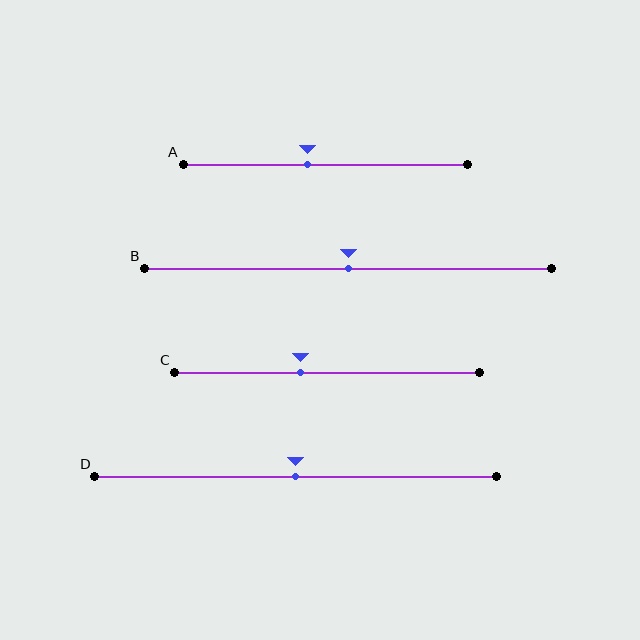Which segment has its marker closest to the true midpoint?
Segment B has its marker closest to the true midpoint.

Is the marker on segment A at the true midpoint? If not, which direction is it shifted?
No, the marker on segment A is shifted to the left by about 6% of the segment length.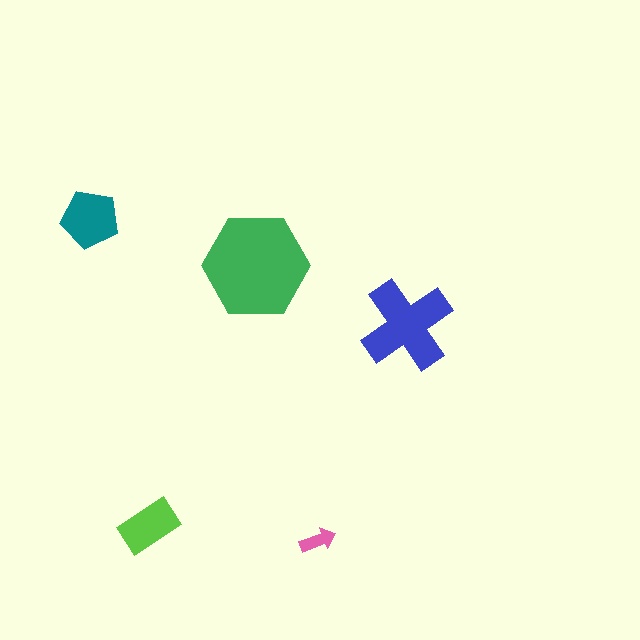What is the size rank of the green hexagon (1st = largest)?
1st.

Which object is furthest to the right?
The blue cross is rightmost.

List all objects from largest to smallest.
The green hexagon, the blue cross, the teal pentagon, the lime rectangle, the pink arrow.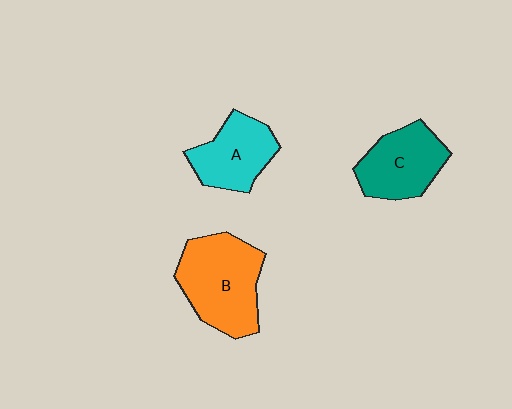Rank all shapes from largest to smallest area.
From largest to smallest: B (orange), C (teal), A (cyan).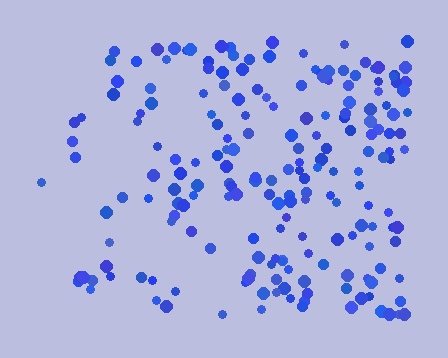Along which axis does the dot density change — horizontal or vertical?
Horizontal.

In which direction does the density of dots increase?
From left to right, with the right side densest.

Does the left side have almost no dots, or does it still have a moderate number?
Still a moderate number, just noticeably fewer than the right.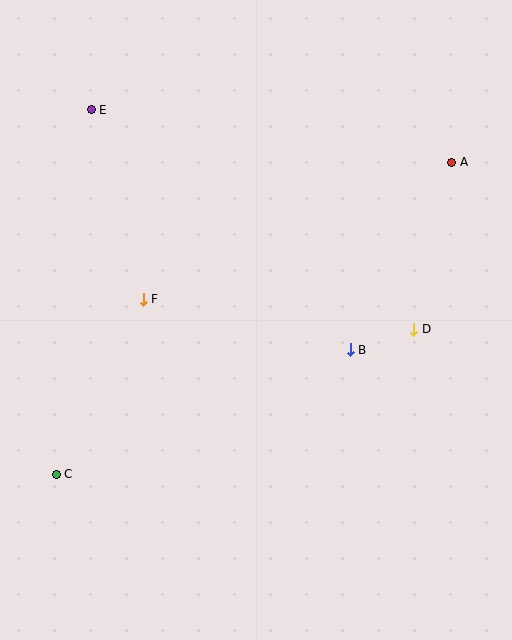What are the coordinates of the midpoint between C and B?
The midpoint between C and B is at (203, 412).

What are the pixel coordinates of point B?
Point B is at (350, 350).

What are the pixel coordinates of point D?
Point D is at (414, 329).